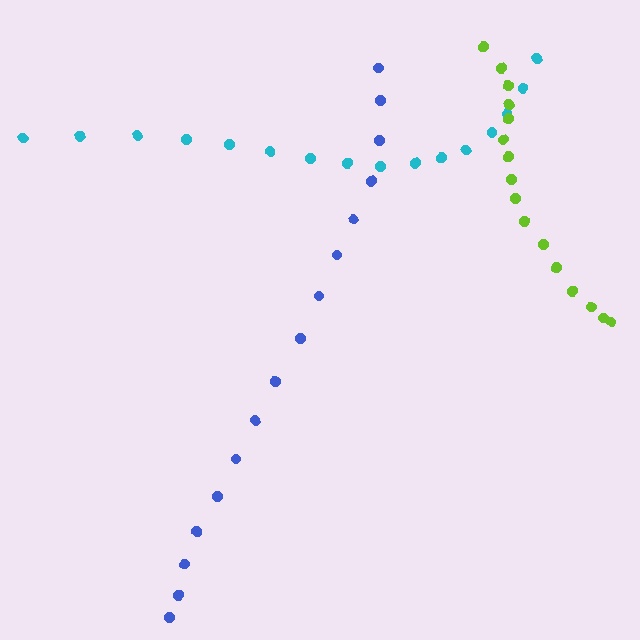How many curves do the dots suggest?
There are 3 distinct paths.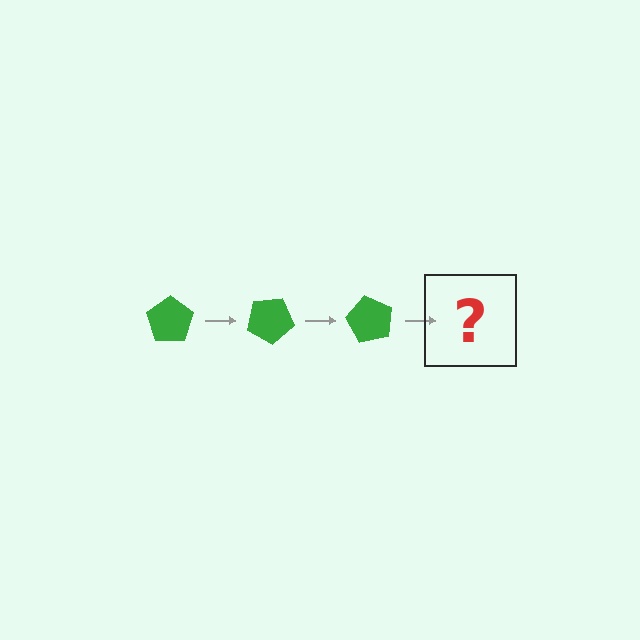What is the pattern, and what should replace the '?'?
The pattern is that the pentagon rotates 30 degrees each step. The '?' should be a green pentagon rotated 90 degrees.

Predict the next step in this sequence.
The next step is a green pentagon rotated 90 degrees.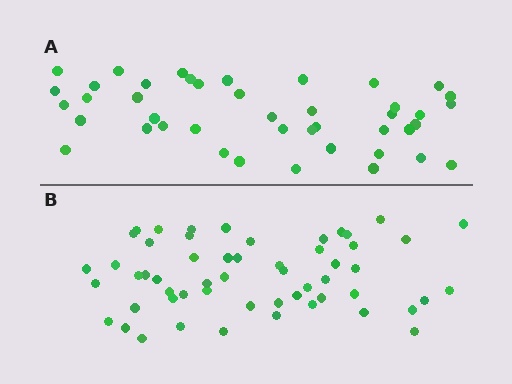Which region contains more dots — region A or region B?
Region B (the bottom region) has more dots.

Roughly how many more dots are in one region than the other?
Region B has roughly 12 or so more dots than region A.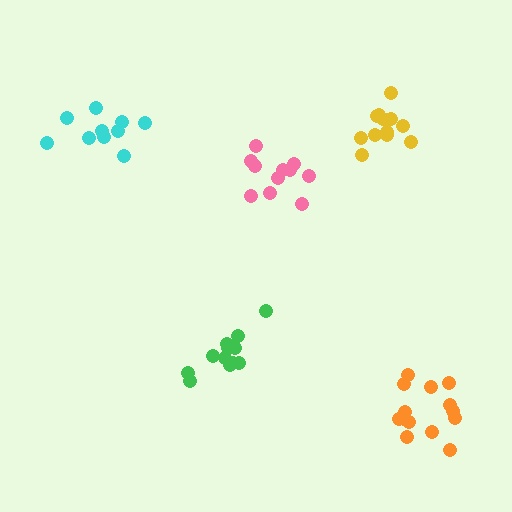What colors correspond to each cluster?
The clusters are colored: green, pink, cyan, yellow, orange.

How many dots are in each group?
Group 1: 12 dots, Group 2: 11 dots, Group 3: 10 dots, Group 4: 12 dots, Group 5: 14 dots (59 total).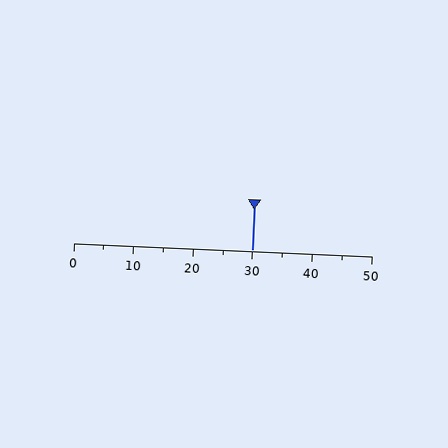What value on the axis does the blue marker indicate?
The marker indicates approximately 30.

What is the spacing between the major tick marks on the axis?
The major ticks are spaced 10 apart.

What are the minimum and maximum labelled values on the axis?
The axis runs from 0 to 50.